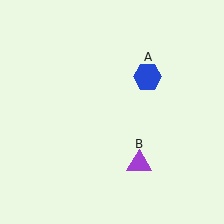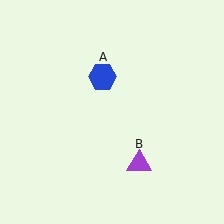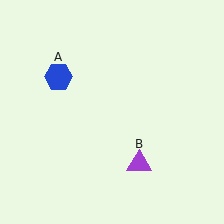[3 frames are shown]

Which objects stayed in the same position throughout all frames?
Purple triangle (object B) remained stationary.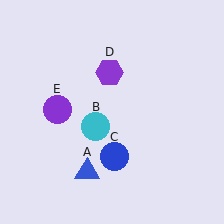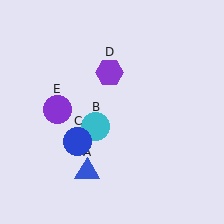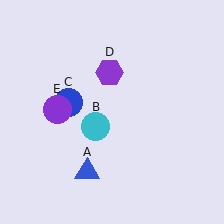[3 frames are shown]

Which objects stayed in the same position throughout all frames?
Blue triangle (object A) and cyan circle (object B) and purple hexagon (object D) and purple circle (object E) remained stationary.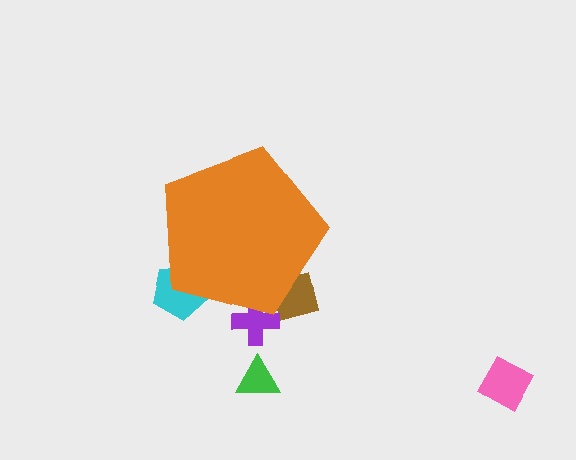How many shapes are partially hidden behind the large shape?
3 shapes are partially hidden.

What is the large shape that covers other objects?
An orange pentagon.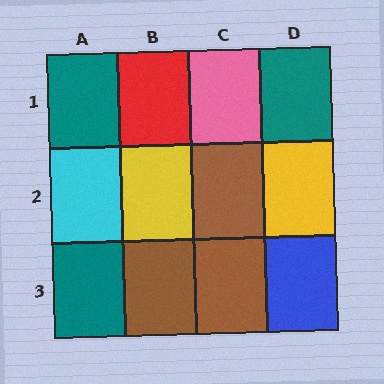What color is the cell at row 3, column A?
Teal.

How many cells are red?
1 cell is red.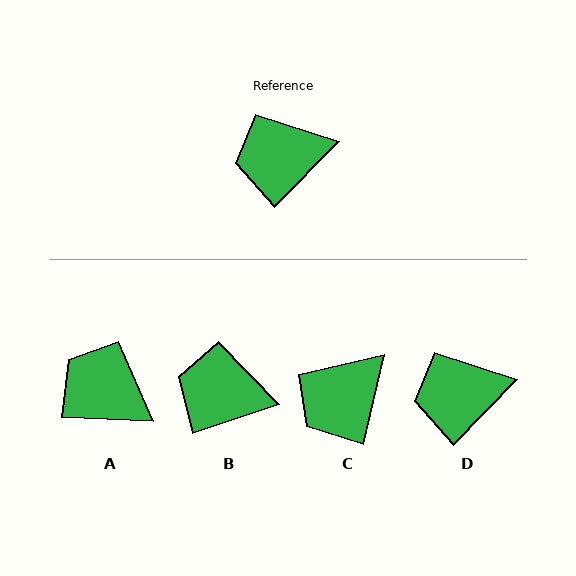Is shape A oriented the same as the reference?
No, it is off by about 48 degrees.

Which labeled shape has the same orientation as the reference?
D.